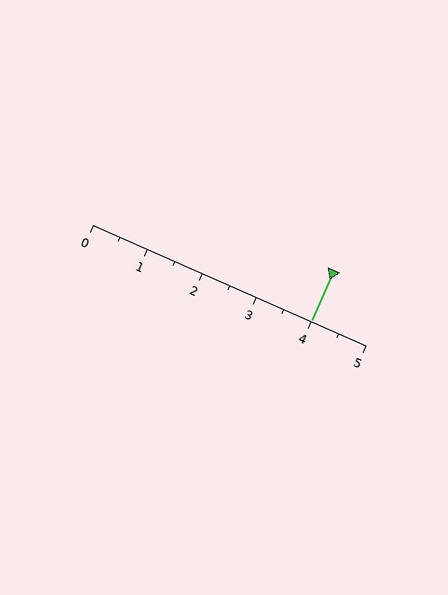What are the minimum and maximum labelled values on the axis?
The axis runs from 0 to 5.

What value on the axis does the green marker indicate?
The marker indicates approximately 4.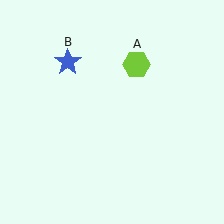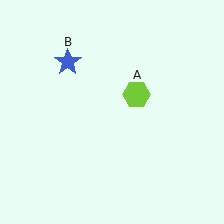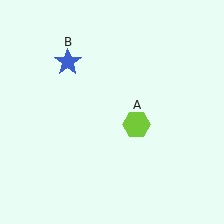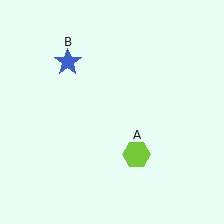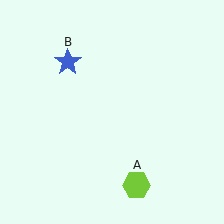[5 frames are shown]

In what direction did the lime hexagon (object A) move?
The lime hexagon (object A) moved down.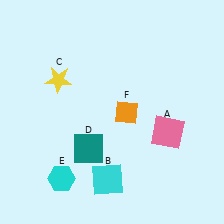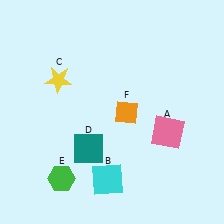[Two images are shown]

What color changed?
The hexagon (E) changed from cyan in Image 1 to green in Image 2.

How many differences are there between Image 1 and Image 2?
There is 1 difference between the two images.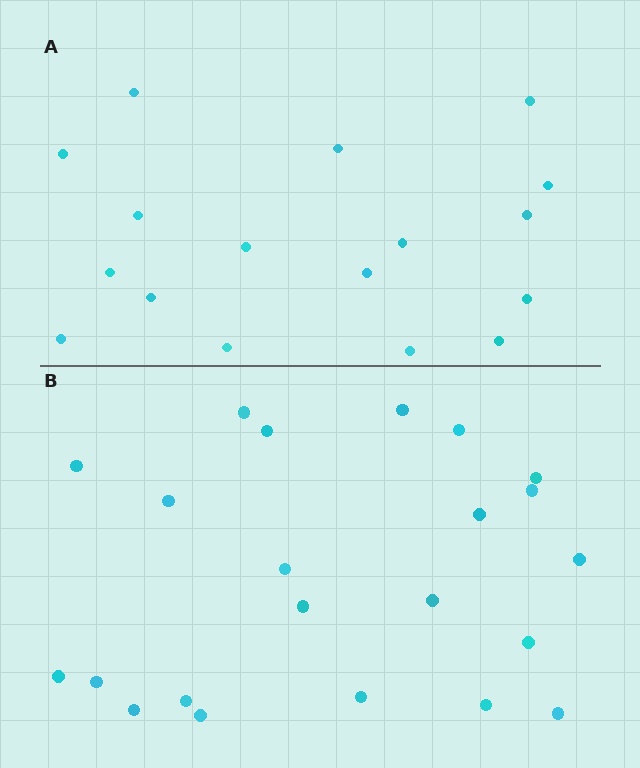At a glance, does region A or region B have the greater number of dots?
Region B (the bottom region) has more dots.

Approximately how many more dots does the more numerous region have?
Region B has about 5 more dots than region A.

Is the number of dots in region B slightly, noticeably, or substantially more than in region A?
Region B has noticeably more, but not dramatically so. The ratio is roughly 1.3 to 1.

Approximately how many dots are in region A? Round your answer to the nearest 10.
About 20 dots. (The exact count is 17, which rounds to 20.)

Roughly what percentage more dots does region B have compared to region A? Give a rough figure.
About 30% more.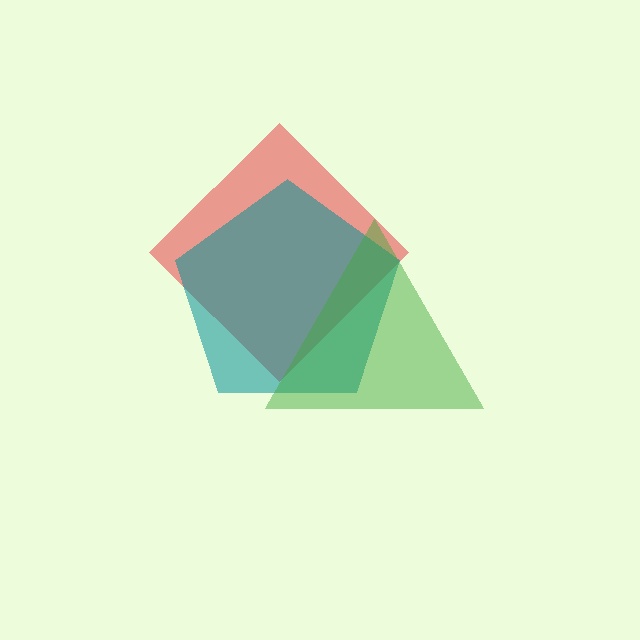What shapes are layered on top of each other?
The layered shapes are: a red diamond, a teal pentagon, a green triangle.